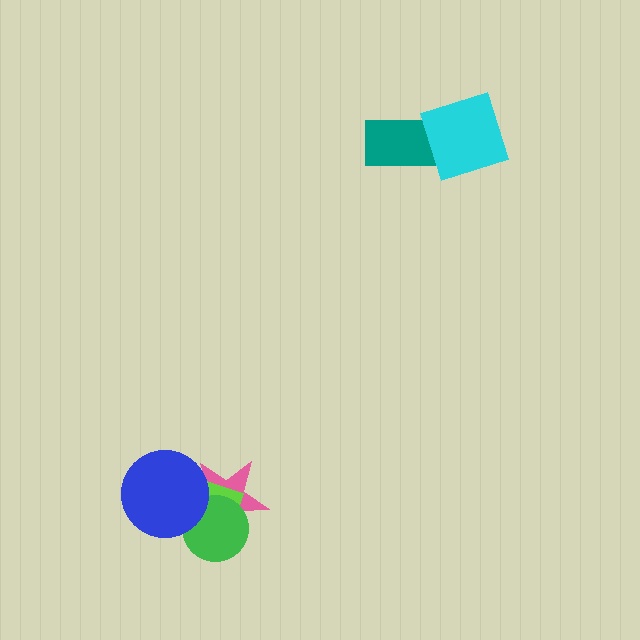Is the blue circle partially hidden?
No, no other shape covers it.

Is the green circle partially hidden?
Yes, it is partially covered by another shape.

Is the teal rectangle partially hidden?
Yes, it is partially covered by another shape.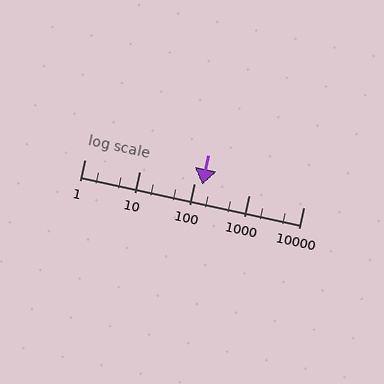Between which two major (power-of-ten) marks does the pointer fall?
The pointer is between 100 and 1000.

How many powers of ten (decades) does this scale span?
The scale spans 4 decades, from 1 to 10000.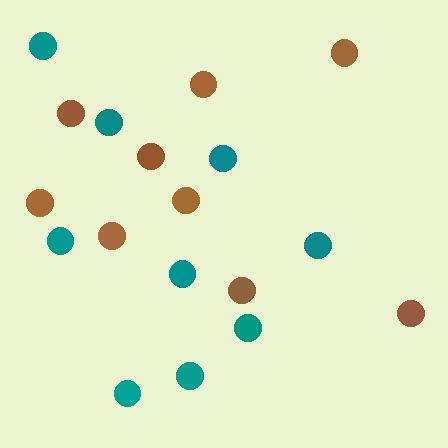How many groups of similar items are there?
There are 2 groups: one group of teal circles (9) and one group of brown circles (9).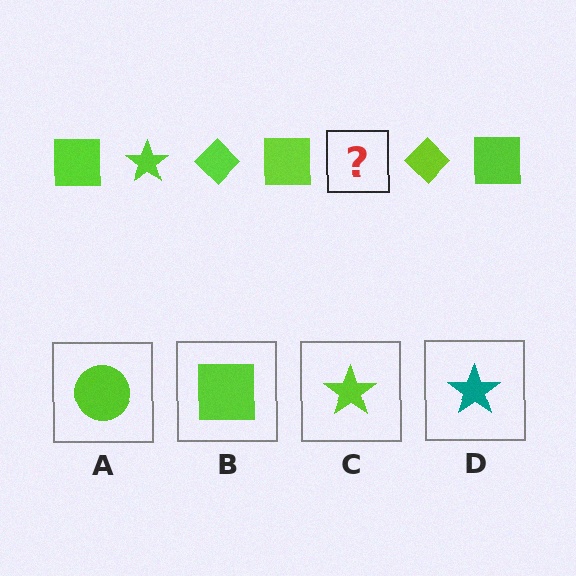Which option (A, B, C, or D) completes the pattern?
C.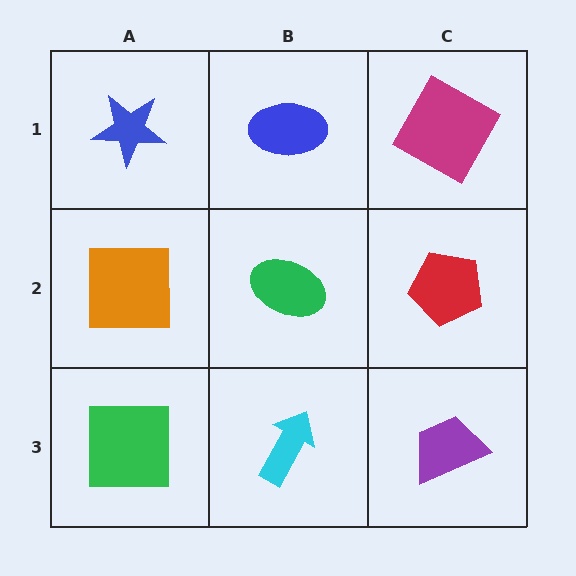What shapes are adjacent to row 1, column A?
An orange square (row 2, column A), a blue ellipse (row 1, column B).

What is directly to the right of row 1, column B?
A magenta square.